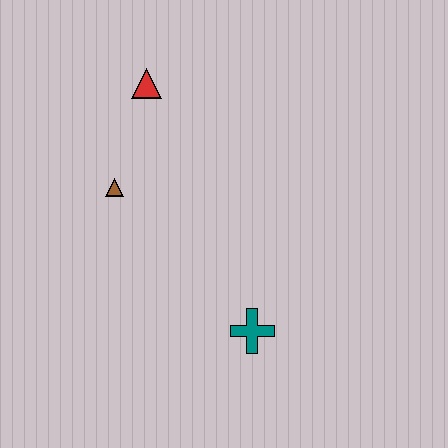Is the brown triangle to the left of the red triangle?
Yes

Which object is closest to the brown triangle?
The red triangle is closest to the brown triangle.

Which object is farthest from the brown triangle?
The teal cross is farthest from the brown triangle.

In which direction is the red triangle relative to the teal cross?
The red triangle is above the teal cross.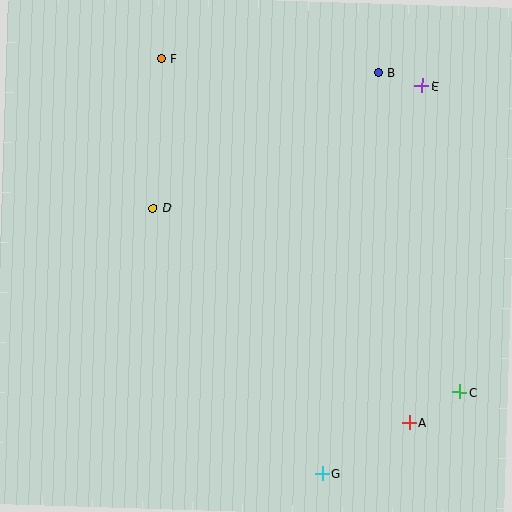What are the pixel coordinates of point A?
Point A is at (409, 423).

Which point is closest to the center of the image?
Point D at (153, 208) is closest to the center.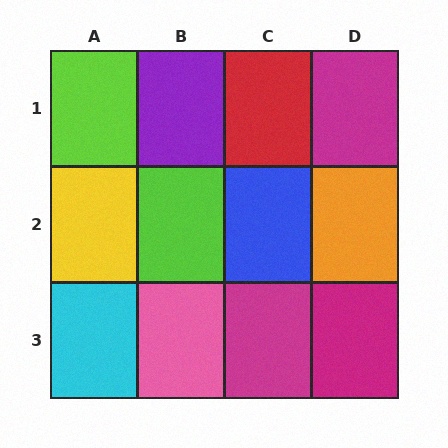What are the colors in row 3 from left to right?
Cyan, pink, magenta, magenta.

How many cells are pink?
1 cell is pink.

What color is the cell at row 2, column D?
Orange.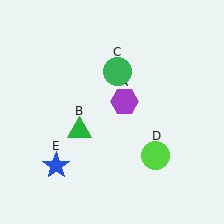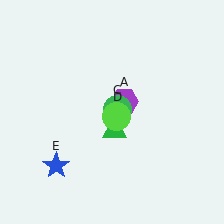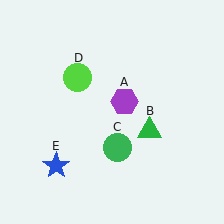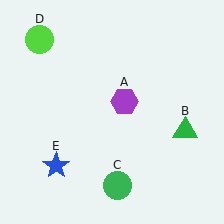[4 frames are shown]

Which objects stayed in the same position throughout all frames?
Purple hexagon (object A) and blue star (object E) remained stationary.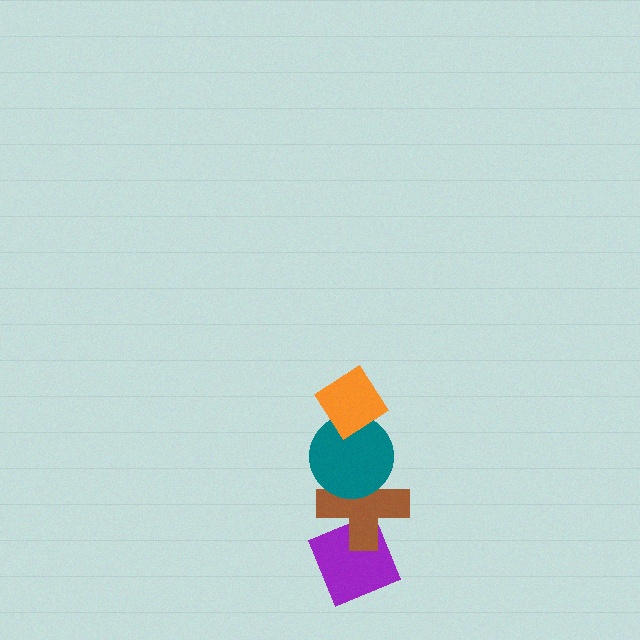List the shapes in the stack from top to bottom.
From top to bottom: the orange diamond, the teal circle, the brown cross, the purple diamond.